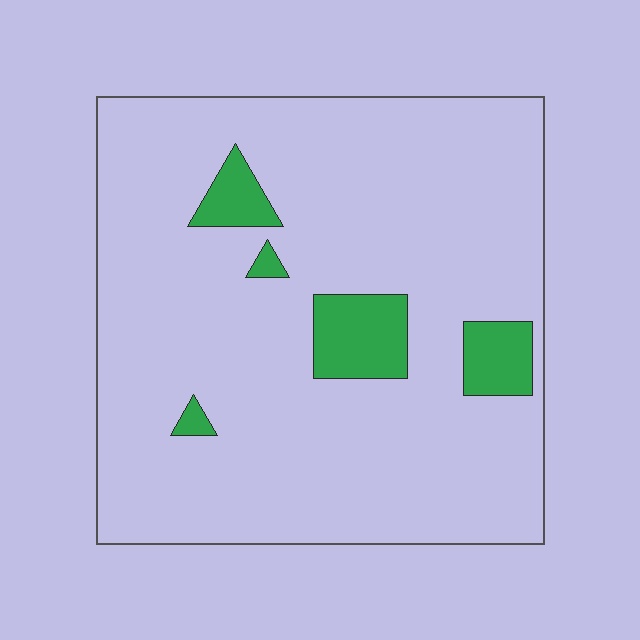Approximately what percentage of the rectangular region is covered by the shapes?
Approximately 10%.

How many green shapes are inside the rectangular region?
5.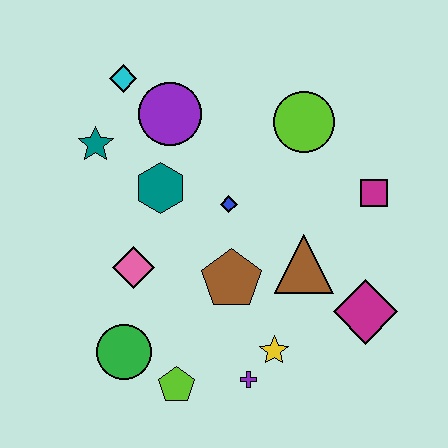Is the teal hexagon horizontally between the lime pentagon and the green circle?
Yes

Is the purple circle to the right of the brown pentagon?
No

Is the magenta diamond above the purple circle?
No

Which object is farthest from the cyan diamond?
The magenta diamond is farthest from the cyan diamond.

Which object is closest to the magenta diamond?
The brown triangle is closest to the magenta diamond.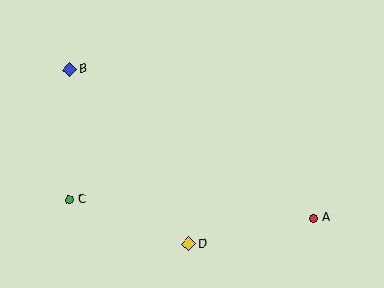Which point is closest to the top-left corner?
Point B is closest to the top-left corner.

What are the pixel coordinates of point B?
Point B is at (70, 69).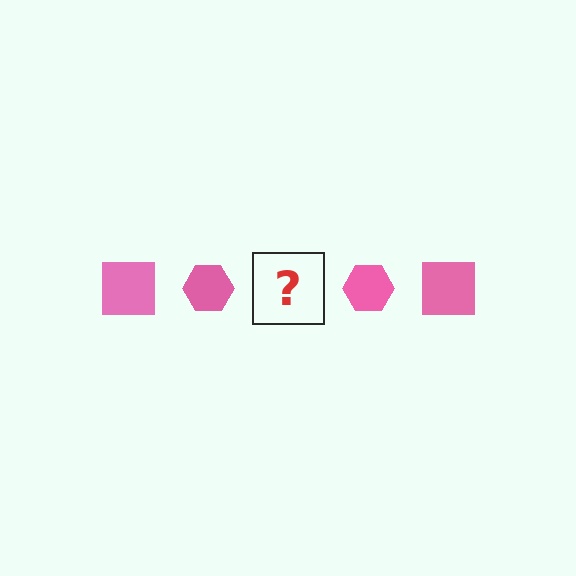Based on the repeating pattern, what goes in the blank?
The blank should be a pink square.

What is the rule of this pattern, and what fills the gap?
The rule is that the pattern cycles through square, hexagon shapes in pink. The gap should be filled with a pink square.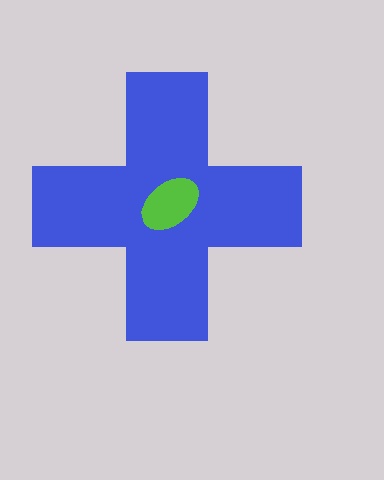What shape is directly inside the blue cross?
The lime ellipse.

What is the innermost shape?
The lime ellipse.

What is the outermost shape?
The blue cross.